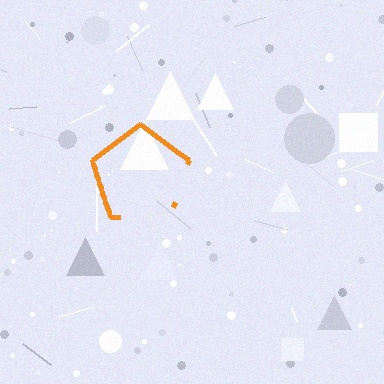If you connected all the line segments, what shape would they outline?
They would outline a pentagon.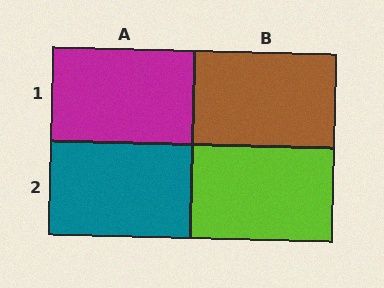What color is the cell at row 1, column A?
Magenta.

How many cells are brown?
1 cell is brown.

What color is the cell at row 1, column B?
Brown.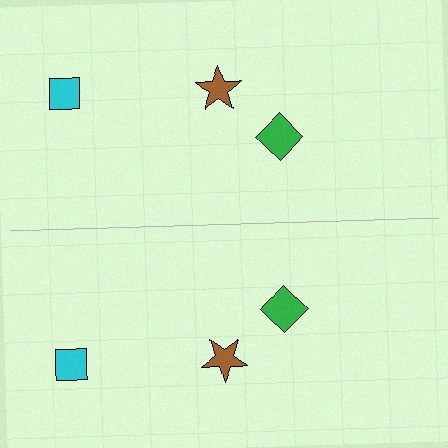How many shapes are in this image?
There are 6 shapes in this image.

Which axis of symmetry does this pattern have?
The pattern has a horizontal axis of symmetry running through the center of the image.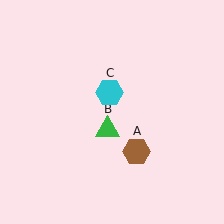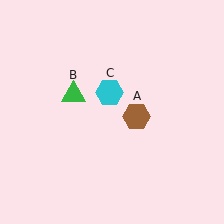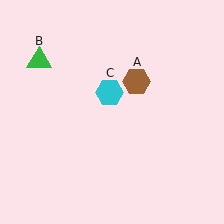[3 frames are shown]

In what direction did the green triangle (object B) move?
The green triangle (object B) moved up and to the left.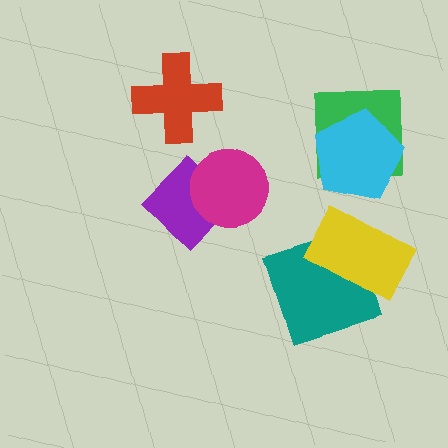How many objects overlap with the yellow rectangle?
1 object overlaps with the yellow rectangle.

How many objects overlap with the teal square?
1 object overlaps with the teal square.